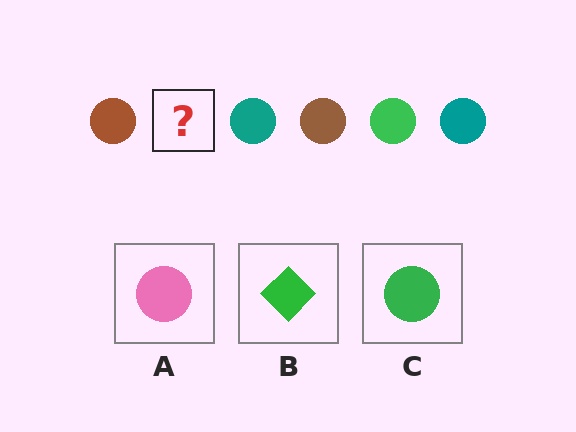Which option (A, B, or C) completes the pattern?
C.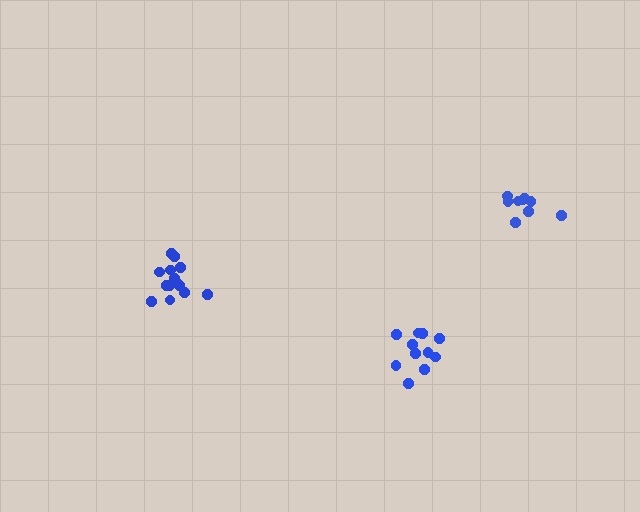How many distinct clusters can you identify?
There are 3 distinct clusters.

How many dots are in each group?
Group 1: 9 dots, Group 2: 14 dots, Group 3: 11 dots (34 total).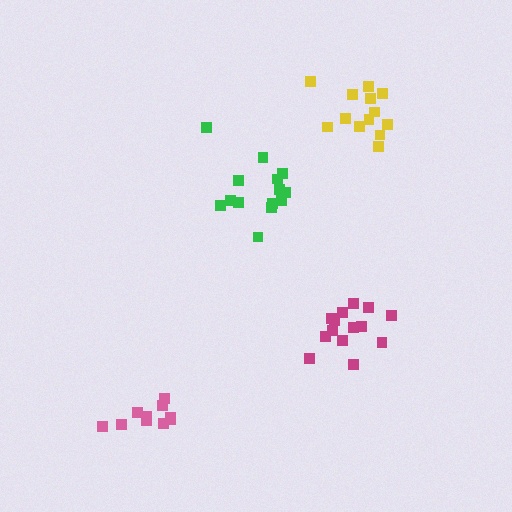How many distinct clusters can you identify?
There are 4 distinct clusters.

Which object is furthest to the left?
The pink cluster is leftmost.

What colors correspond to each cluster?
The clusters are colored: yellow, magenta, pink, green.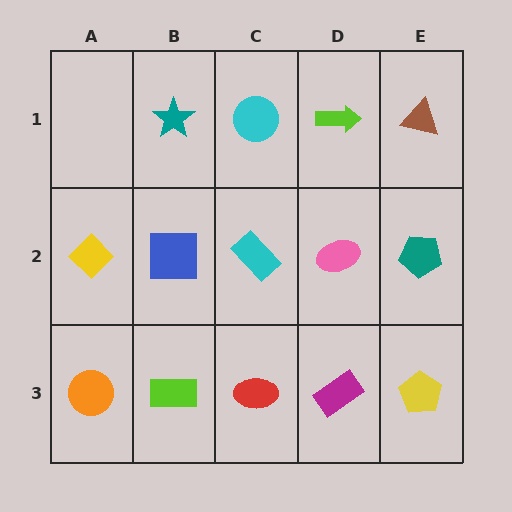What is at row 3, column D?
A magenta rectangle.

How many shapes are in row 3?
5 shapes.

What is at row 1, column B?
A teal star.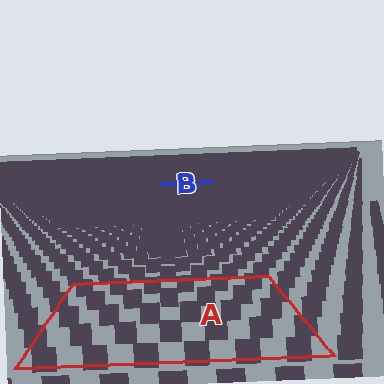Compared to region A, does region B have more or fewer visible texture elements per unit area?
Region B has more texture elements per unit area — they are packed more densely because it is farther away.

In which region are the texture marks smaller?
The texture marks are smaller in region B, because it is farther away.